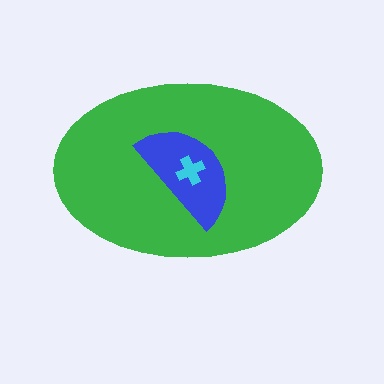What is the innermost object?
The cyan cross.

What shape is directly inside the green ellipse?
The blue semicircle.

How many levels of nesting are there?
3.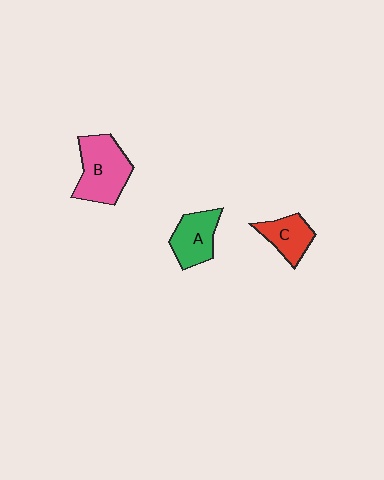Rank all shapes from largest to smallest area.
From largest to smallest: B (pink), A (green), C (red).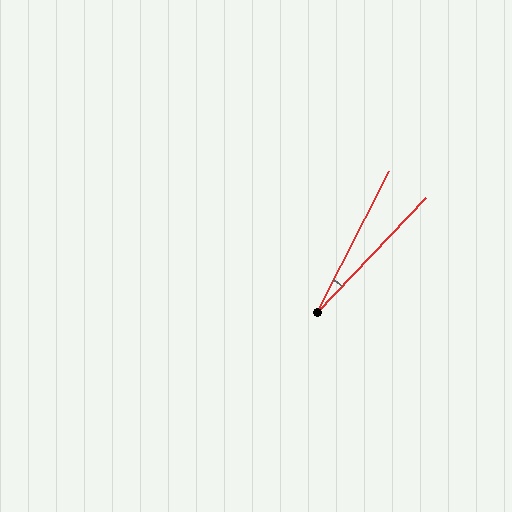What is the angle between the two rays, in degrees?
Approximately 16 degrees.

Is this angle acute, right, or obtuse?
It is acute.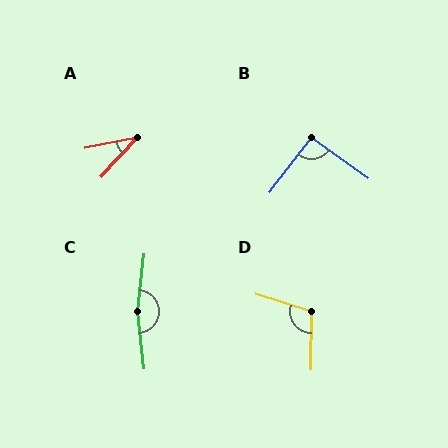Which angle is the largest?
C, at approximately 167 degrees.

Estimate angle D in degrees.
Approximately 108 degrees.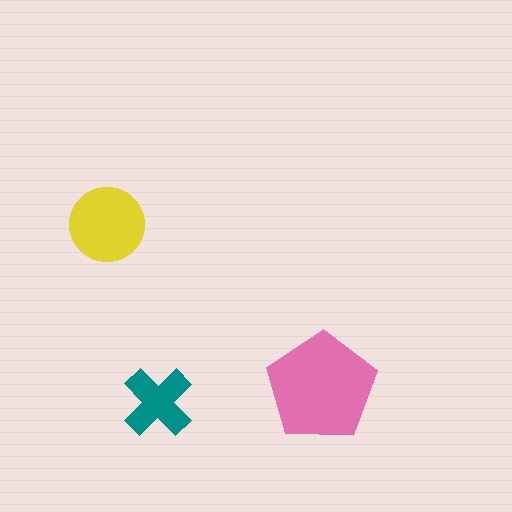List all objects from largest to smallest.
The pink pentagon, the yellow circle, the teal cross.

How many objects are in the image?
There are 3 objects in the image.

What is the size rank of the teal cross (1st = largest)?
3rd.